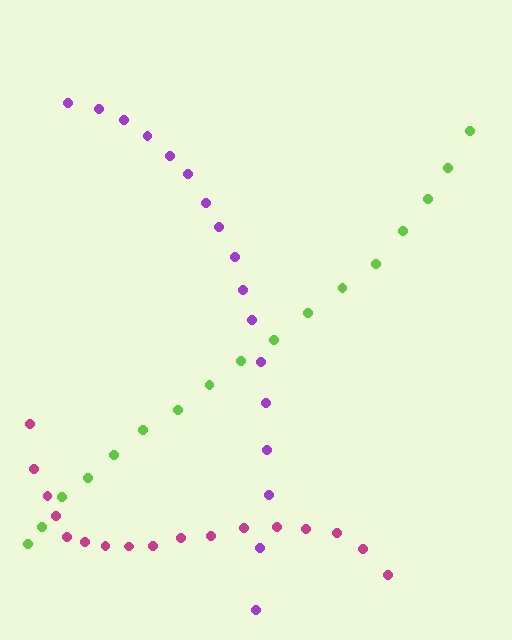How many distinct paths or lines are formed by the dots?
There are 3 distinct paths.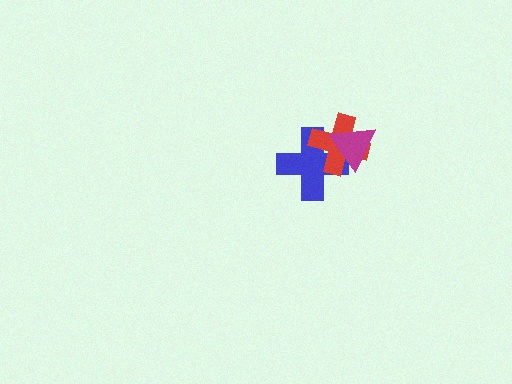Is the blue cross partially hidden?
Yes, it is partially covered by another shape.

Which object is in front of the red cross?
The magenta triangle is in front of the red cross.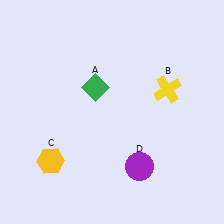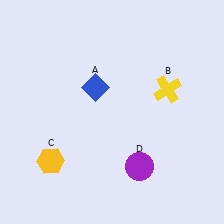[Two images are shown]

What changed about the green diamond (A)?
In Image 1, A is green. In Image 2, it changed to blue.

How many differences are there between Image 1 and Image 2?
There is 1 difference between the two images.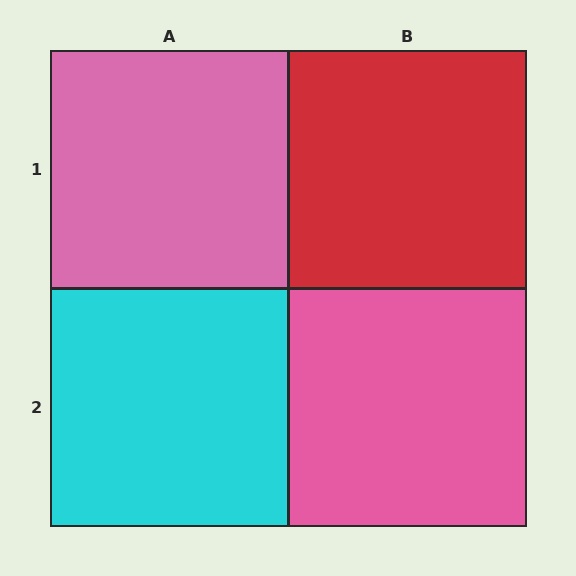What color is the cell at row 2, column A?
Cyan.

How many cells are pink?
2 cells are pink.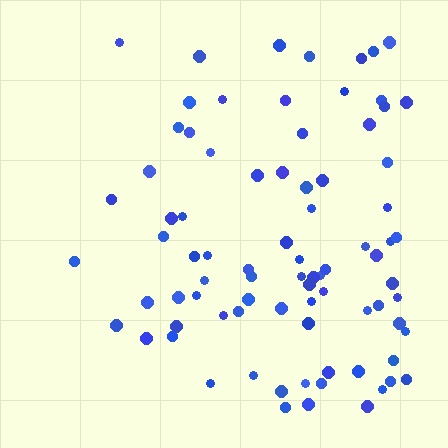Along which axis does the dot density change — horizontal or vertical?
Horizontal.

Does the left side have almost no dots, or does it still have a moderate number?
Still a moderate number, just noticeably fewer than the right.